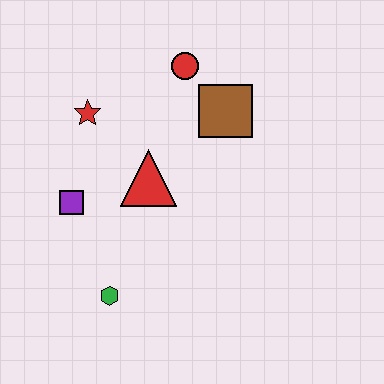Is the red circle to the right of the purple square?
Yes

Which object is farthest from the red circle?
The green hexagon is farthest from the red circle.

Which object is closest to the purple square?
The red triangle is closest to the purple square.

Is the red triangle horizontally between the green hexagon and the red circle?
Yes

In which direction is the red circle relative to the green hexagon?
The red circle is above the green hexagon.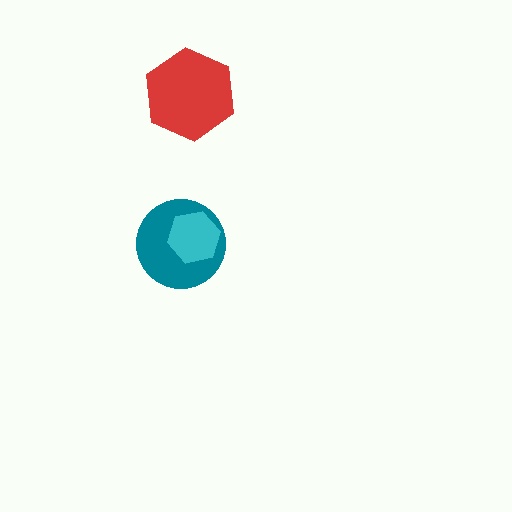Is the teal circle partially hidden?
Yes, it is partially covered by another shape.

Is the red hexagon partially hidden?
No, no other shape covers it.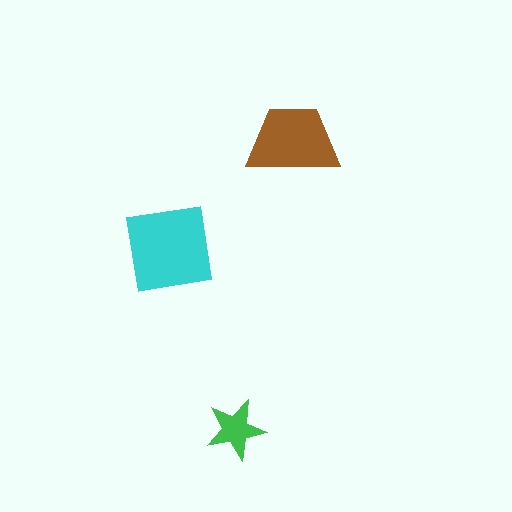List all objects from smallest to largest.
The green star, the brown trapezoid, the cyan square.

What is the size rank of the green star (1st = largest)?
3rd.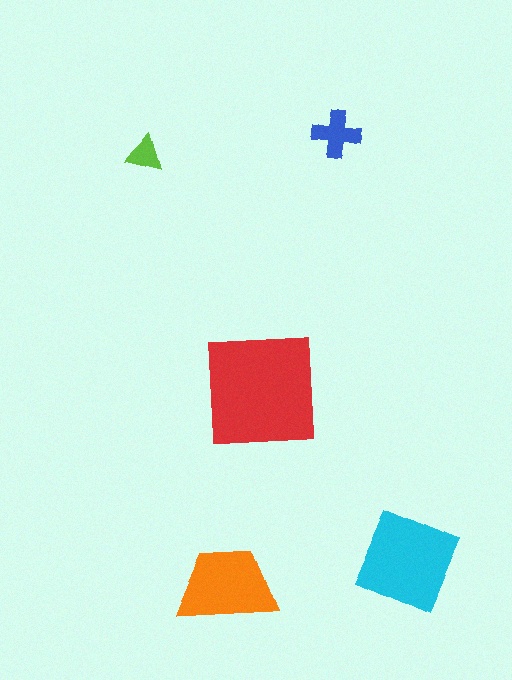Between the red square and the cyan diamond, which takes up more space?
The red square.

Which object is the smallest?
The lime triangle.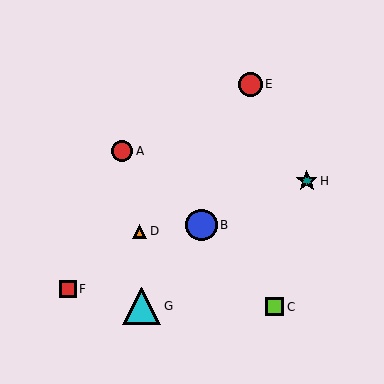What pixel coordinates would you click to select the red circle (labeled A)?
Click at (122, 151) to select the red circle A.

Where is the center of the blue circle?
The center of the blue circle is at (201, 225).